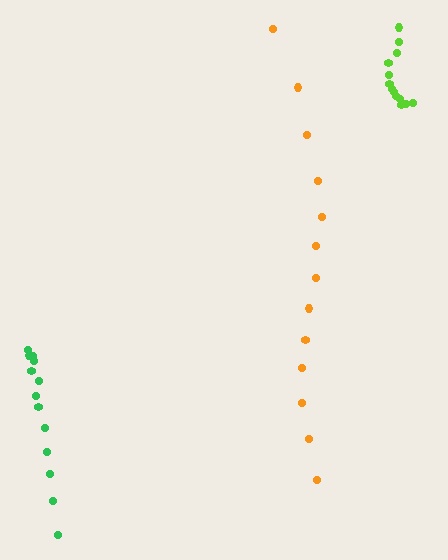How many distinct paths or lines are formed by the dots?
There are 3 distinct paths.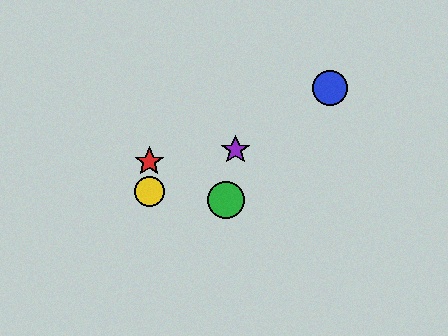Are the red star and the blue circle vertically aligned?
No, the red star is at x≈149 and the blue circle is at x≈330.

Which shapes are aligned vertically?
The red star, the yellow circle are aligned vertically.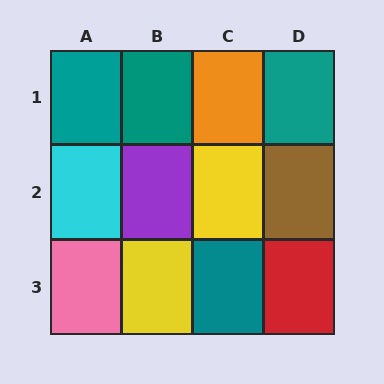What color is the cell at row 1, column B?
Teal.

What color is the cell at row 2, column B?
Purple.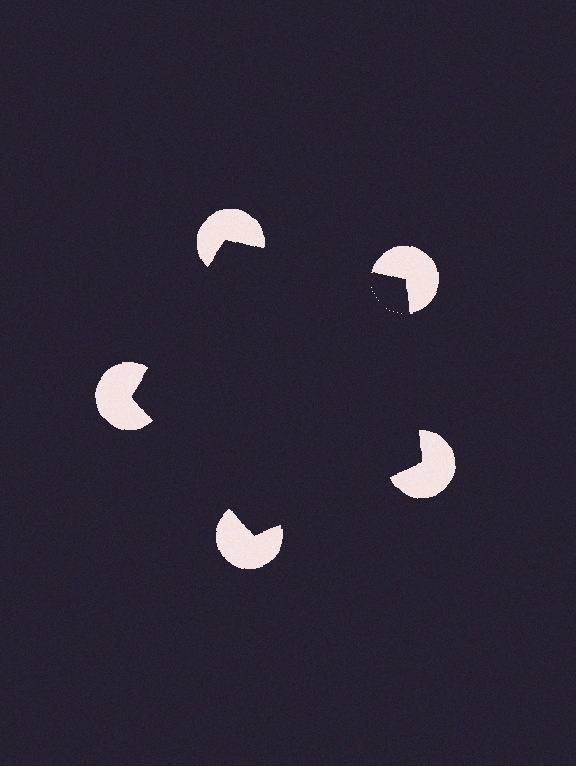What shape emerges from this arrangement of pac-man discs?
An illusory pentagon — its edges are inferred from the aligned wedge cuts in the pac-man discs, not physically drawn.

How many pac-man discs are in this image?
There are 5 — one at each vertex of the illusory pentagon.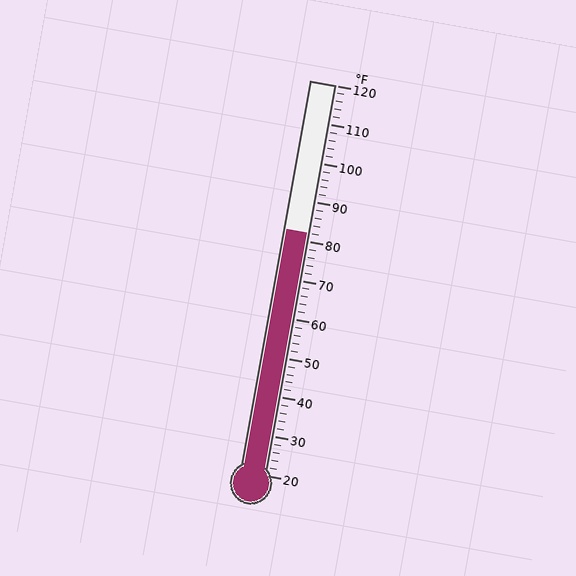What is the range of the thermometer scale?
The thermometer scale ranges from 20°F to 120°F.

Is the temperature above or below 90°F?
The temperature is below 90°F.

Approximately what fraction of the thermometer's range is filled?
The thermometer is filled to approximately 60% of its range.